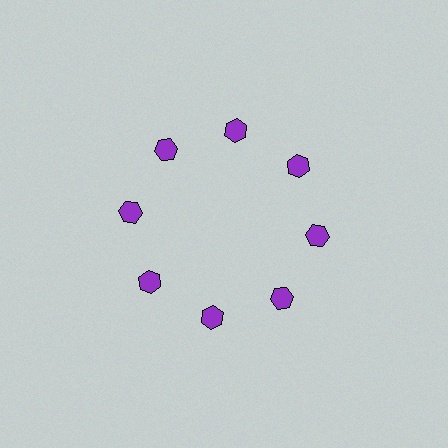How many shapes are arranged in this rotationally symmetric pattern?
There are 8 shapes, arranged in 8 groups of 1.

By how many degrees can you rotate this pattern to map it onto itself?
The pattern maps onto itself every 45 degrees of rotation.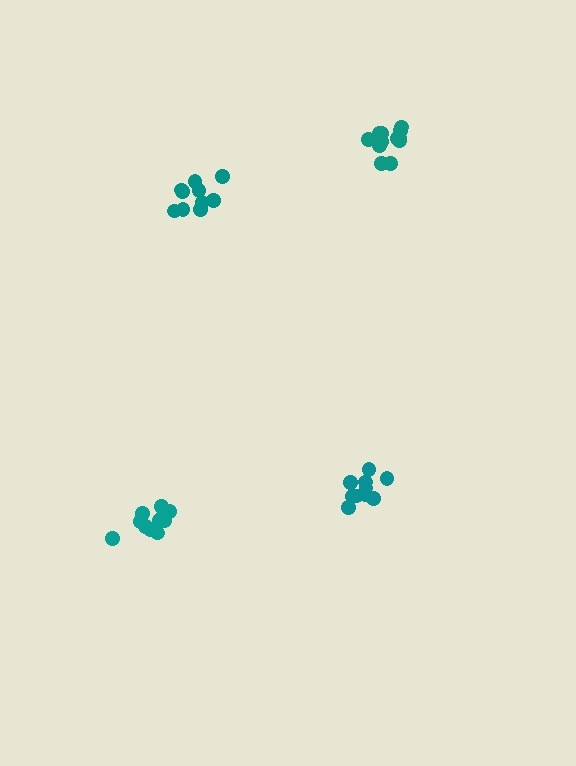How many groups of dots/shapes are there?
There are 4 groups.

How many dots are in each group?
Group 1: 11 dots, Group 2: 10 dots, Group 3: 10 dots, Group 4: 12 dots (43 total).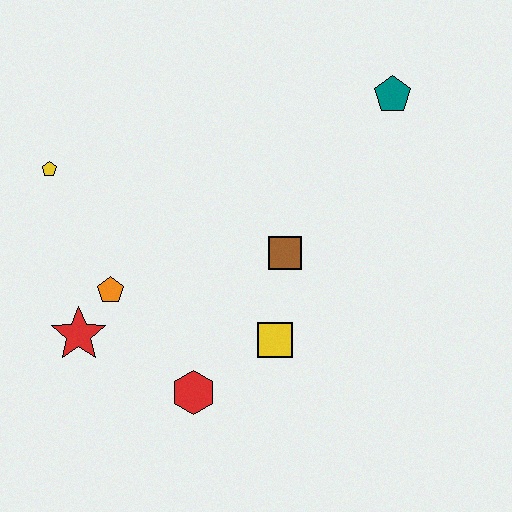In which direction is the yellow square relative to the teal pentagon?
The yellow square is below the teal pentagon.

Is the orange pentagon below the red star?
No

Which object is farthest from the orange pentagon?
The teal pentagon is farthest from the orange pentagon.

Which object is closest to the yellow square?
The brown square is closest to the yellow square.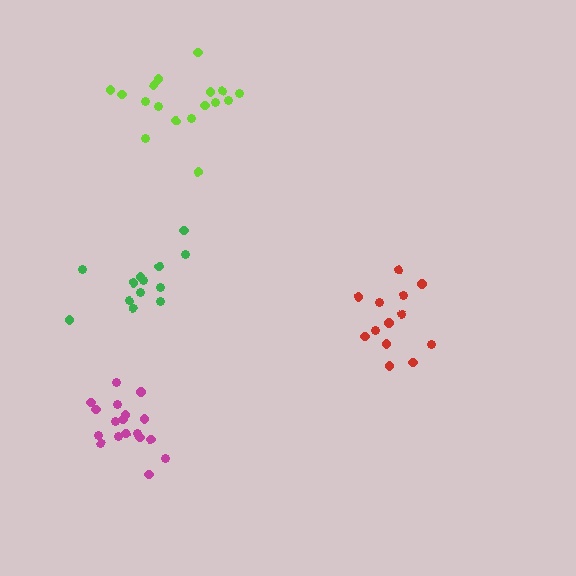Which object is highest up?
The lime cluster is topmost.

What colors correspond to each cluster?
The clusters are colored: green, red, magenta, lime.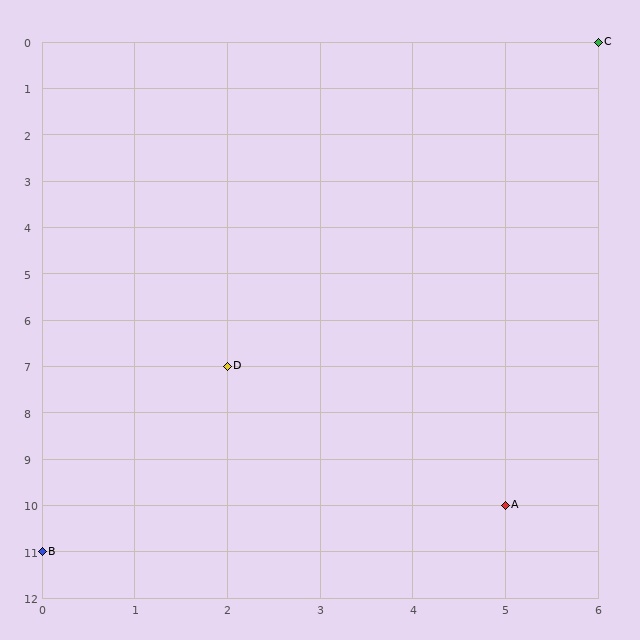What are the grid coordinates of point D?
Point D is at grid coordinates (2, 7).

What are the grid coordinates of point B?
Point B is at grid coordinates (0, 11).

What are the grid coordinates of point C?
Point C is at grid coordinates (6, 0).